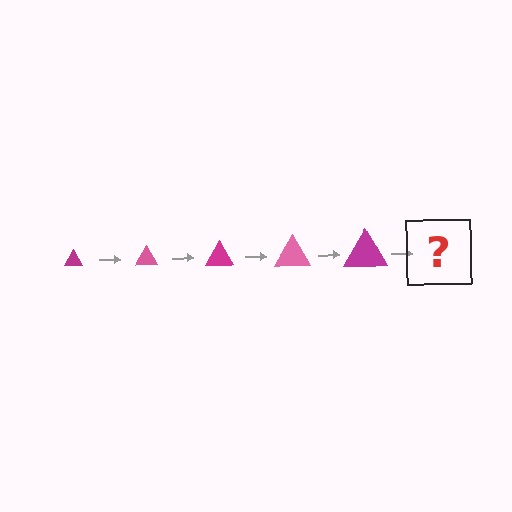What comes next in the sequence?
The next element should be a pink triangle, larger than the previous one.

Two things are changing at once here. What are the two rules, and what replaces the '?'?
The two rules are that the triangle grows larger each step and the color cycles through magenta and pink. The '?' should be a pink triangle, larger than the previous one.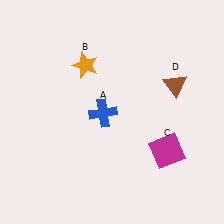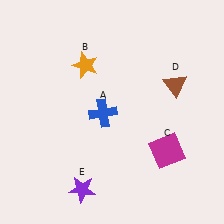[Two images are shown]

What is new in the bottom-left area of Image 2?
A purple star (E) was added in the bottom-left area of Image 2.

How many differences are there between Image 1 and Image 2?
There is 1 difference between the two images.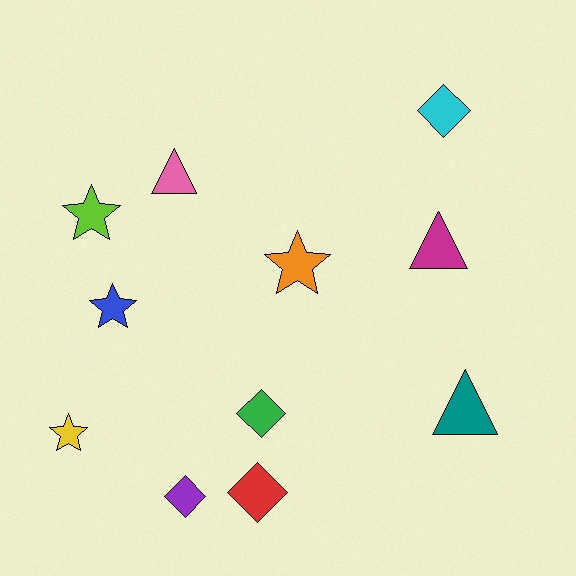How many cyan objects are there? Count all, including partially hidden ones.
There is 1 cyan object.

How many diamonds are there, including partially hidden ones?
There are 4 diamonds.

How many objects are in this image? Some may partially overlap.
There are 11 objects.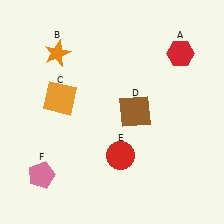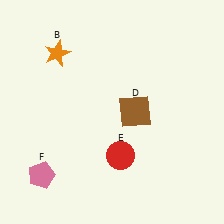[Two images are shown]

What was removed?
The red hexagon (A), the orange square (C) were removed in Image 2.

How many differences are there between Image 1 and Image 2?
There are 2 differences between the two images.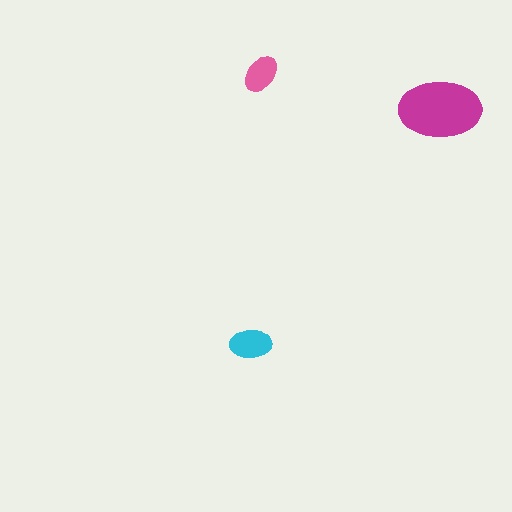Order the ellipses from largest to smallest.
the magenta one, the cyan one, the pink one.